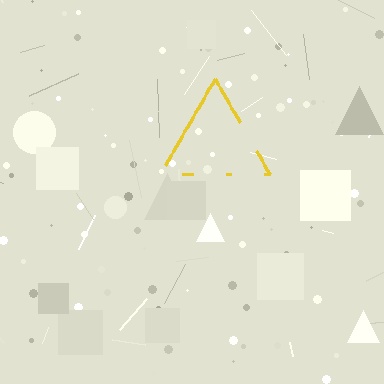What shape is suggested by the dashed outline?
The dashed outline suggests a triangle.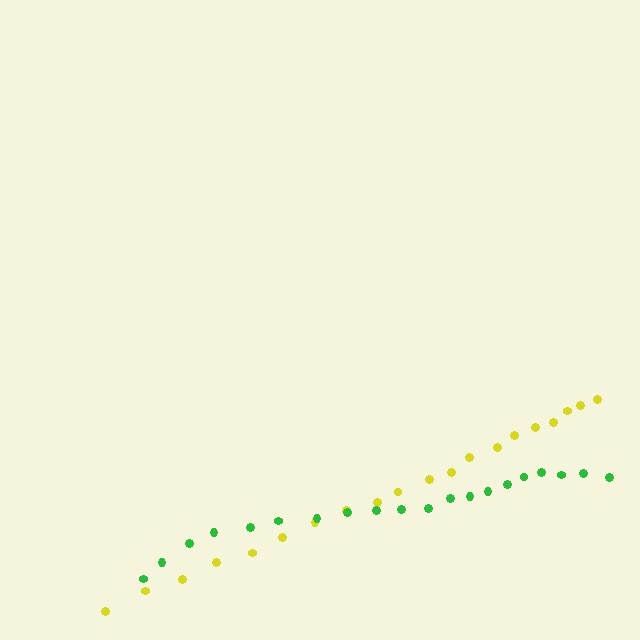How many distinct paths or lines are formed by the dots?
There are 2 distinct paths.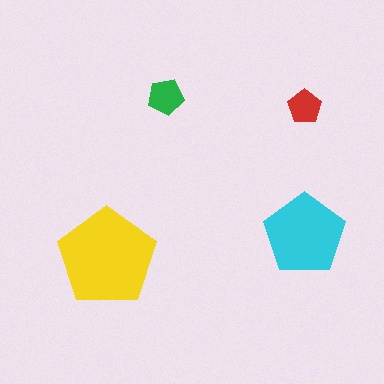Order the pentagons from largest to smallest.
the yellow one, the cyan one, the green one, the red one.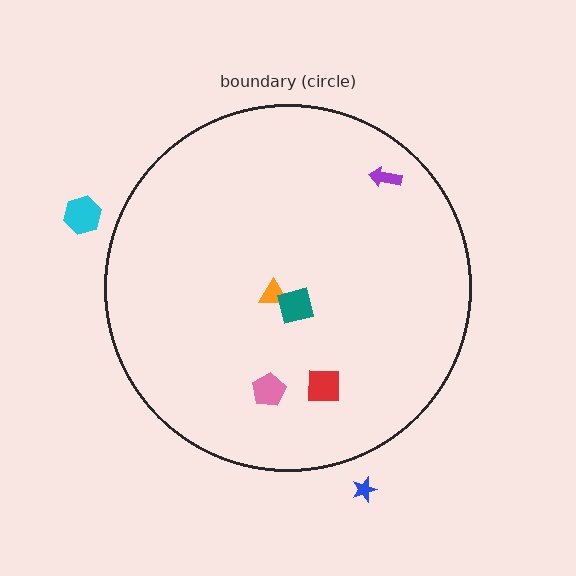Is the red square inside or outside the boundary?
Inside.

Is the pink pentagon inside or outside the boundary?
Inside.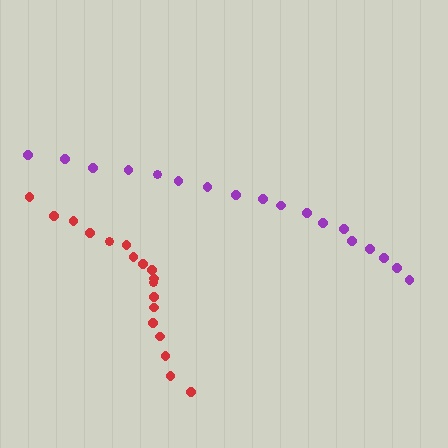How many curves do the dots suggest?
There are 2 distinct paths.